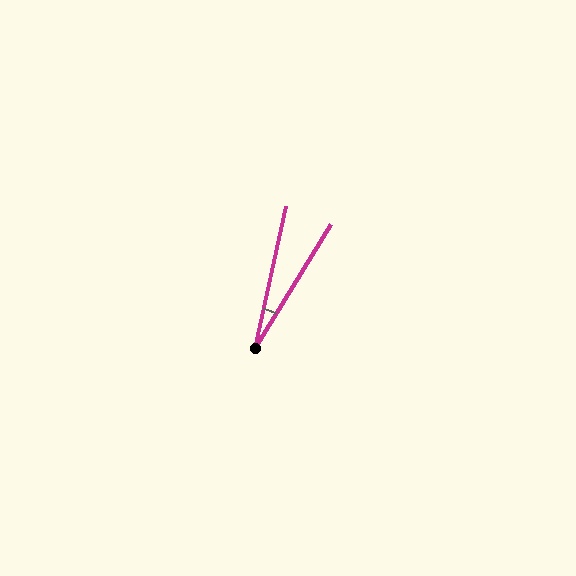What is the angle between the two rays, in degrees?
Approximately 19 degrees.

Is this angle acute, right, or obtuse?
It is acute.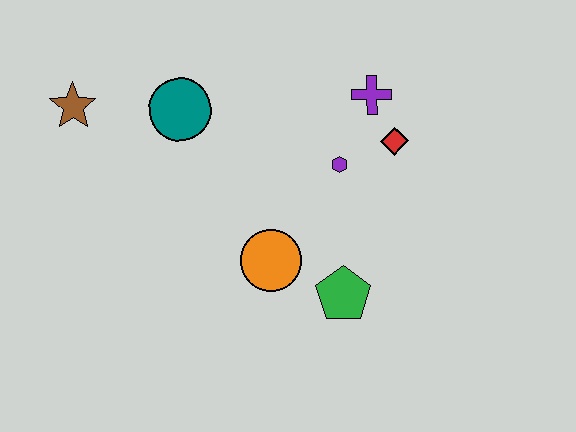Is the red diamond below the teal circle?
Yes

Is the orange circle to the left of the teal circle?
No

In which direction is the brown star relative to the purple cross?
The brown star is to the left of the purple cross.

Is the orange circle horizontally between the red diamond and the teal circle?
Yes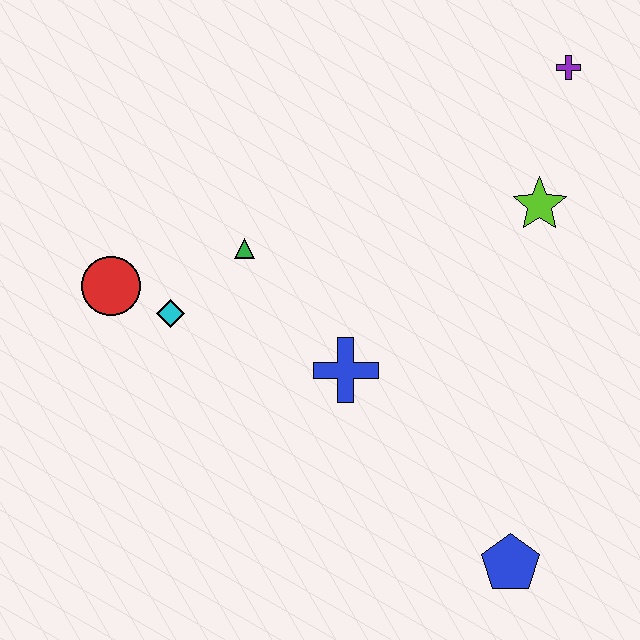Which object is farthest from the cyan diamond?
The purple cross is farthest from the cyan diamond.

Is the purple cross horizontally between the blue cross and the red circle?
No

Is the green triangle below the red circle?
No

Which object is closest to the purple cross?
The lime star is closest to the purple cross.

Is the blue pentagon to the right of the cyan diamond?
Yes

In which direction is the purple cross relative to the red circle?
The purple cross is to the right of the red circle.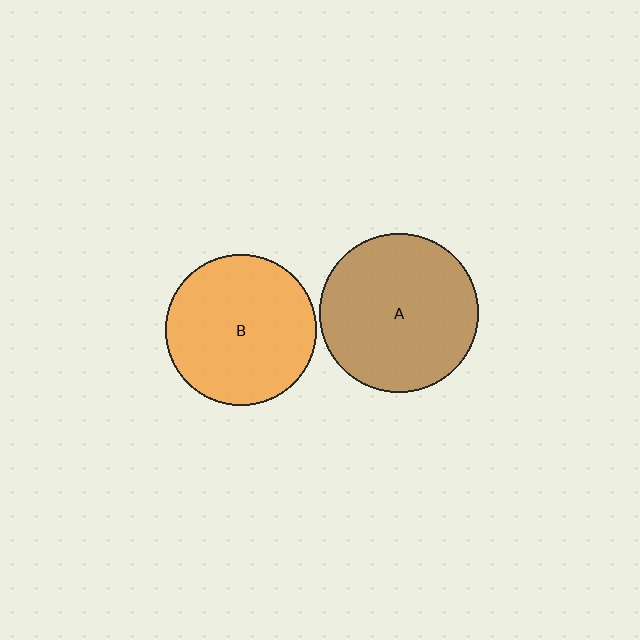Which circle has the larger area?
Circle A (brown).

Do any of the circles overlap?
No, none of the circles overlap.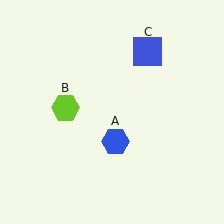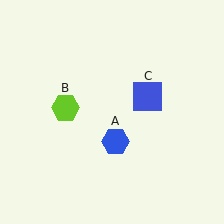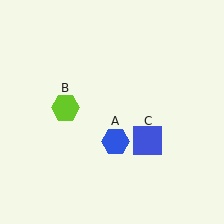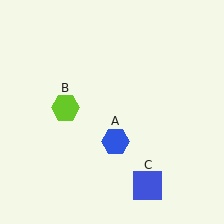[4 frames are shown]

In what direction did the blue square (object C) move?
The blue square (object C) moved down.